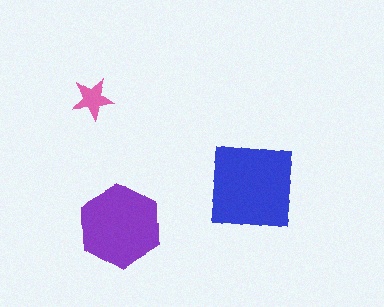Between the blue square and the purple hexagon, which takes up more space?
The blue square.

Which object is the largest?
The blue square.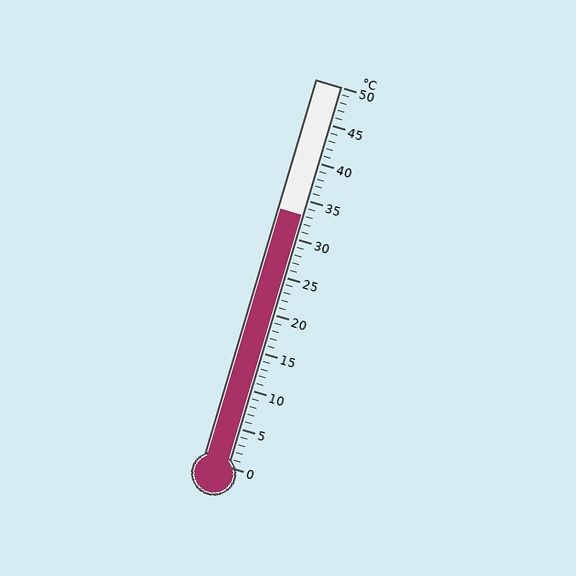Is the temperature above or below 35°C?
The temperature is below 35°C.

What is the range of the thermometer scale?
The thermometer scale ranges from 0°C to 50°C.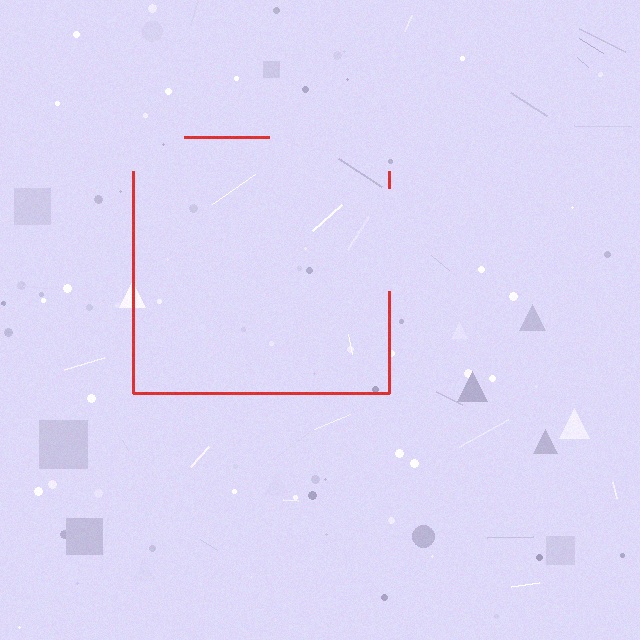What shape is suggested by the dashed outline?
The dashed outline suggests a square.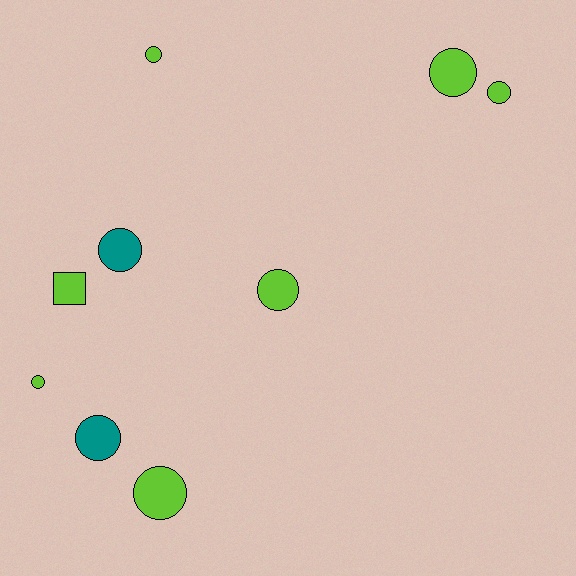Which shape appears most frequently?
Circle, with 8 objects.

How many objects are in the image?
There are 9 objects.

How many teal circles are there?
There are 2 teal circles.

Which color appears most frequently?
Lime, with 7 objects.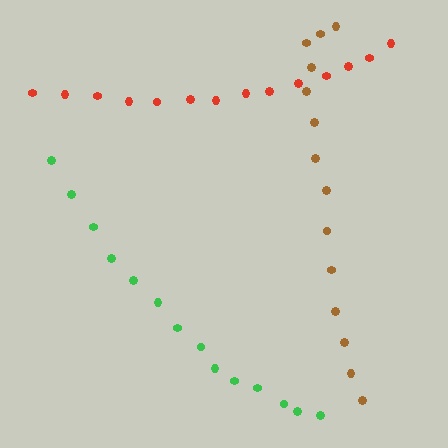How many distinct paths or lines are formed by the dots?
There are 3 distinct paths.